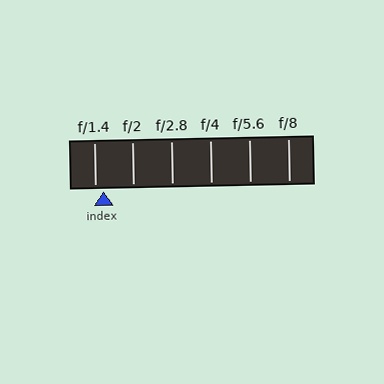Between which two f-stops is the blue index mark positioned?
The index mark is between f/1.4 and f/2.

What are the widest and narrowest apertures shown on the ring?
The widest aperture shown is f/1.4 and the narrowest is f/8.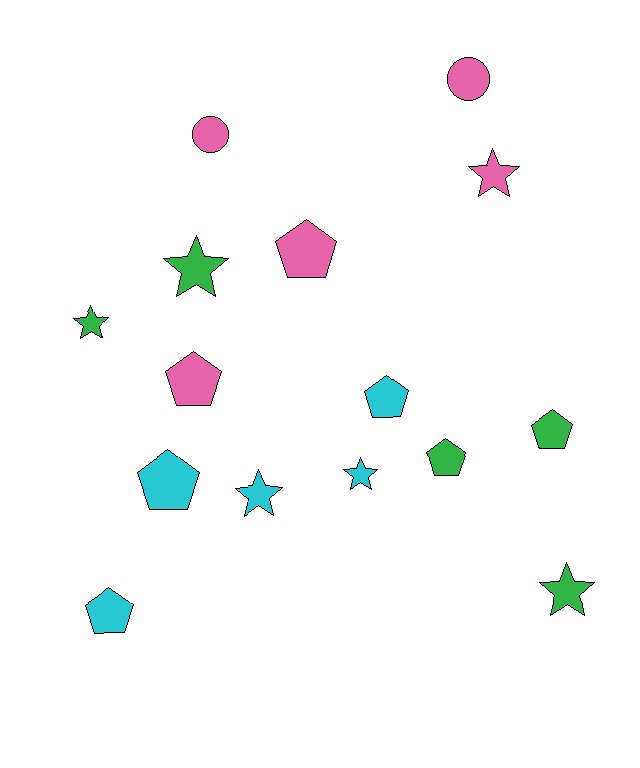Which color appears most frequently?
Cyan, with 5 objects.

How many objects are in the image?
There are 15 objects.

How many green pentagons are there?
There are 2 green pentagons.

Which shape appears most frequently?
Pentagon, with 7 objects.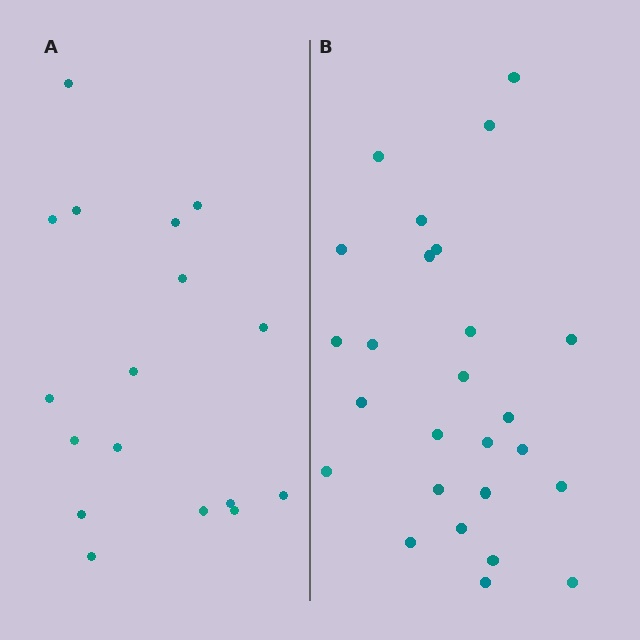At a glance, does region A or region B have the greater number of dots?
Region B (the right region) has more dots.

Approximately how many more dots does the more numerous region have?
Region B has roughly 8 or so more dots than region A.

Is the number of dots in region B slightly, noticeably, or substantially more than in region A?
Region B has substantially more. The ratio is roughly 1.5 to 1.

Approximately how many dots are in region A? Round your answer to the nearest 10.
About 20 dots. (The exact count is 17, which rounds to 20.)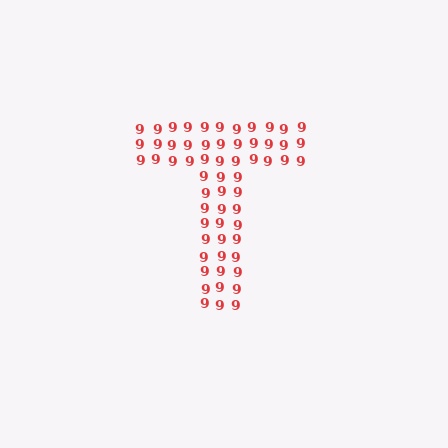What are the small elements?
The small elements are digit 9's.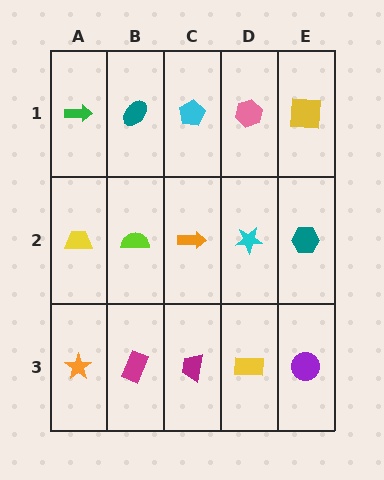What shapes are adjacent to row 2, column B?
A teal ellipse (row 1, column B), a magenta rectangle (row 3, column B), a yellow trapezoid (row 2, column A), an orange arrow (row 2, column C).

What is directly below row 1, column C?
An orange arrow.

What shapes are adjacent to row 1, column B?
A lime semicircle (row 2, column B), a green arrow (row 1, column A), a cyan pentagon (row 1, column C).